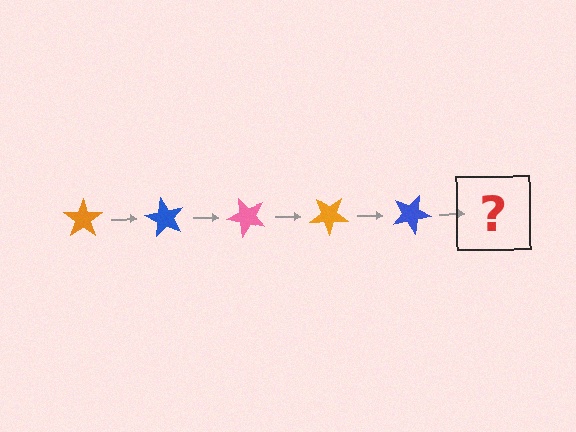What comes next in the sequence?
The next element should be a pink star, rotated 300 degrees from the start.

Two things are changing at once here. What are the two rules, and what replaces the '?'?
The two rules are that it rotates 60 degrees each step and the color cycles through orange, blue, and pink. The '?' should be a pink star, rotated 300 degrees from the start.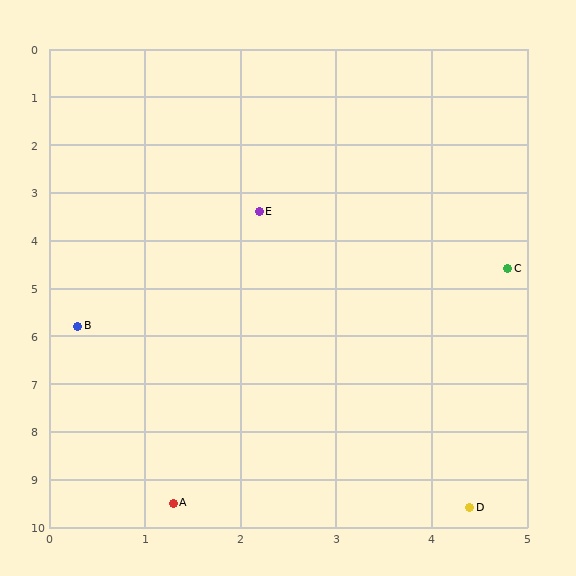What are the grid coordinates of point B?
Point B is at approximately (0.3, 5.8).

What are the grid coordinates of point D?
Point D is at approximately (4.4, 9.6).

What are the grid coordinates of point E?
Point E is at approximately (2.2, 3.4).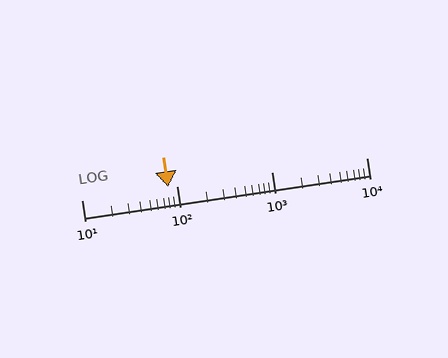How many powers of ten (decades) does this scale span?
The scale spans 3 decades, from 10 to 10000.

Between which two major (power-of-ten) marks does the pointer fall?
The pointer is between 10 and 100.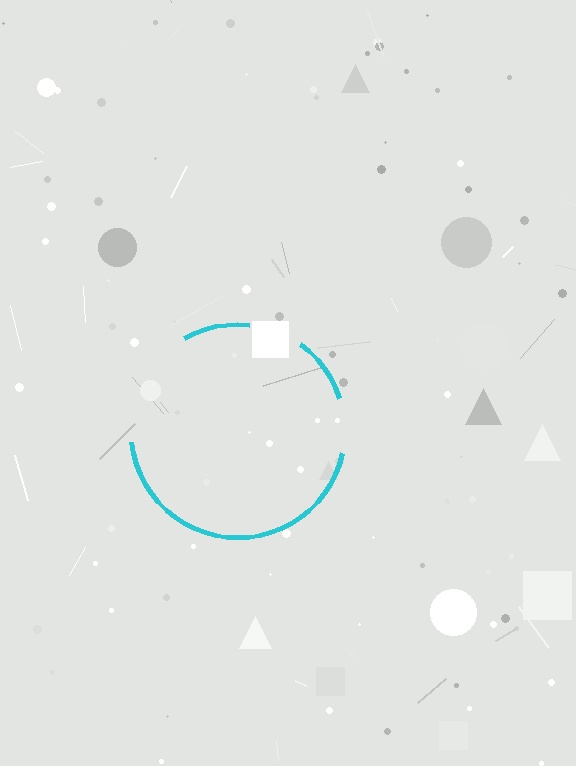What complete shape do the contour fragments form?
The contour fragments form a circle.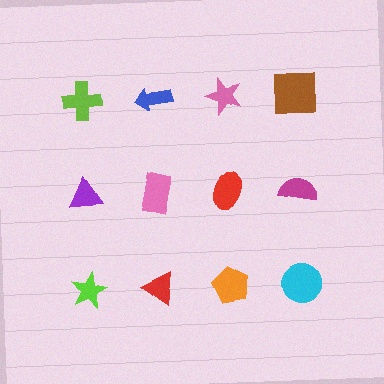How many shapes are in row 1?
4 shapes.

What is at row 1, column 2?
A blue arrow.